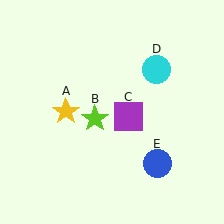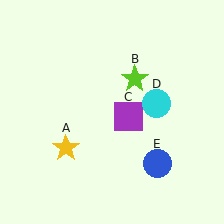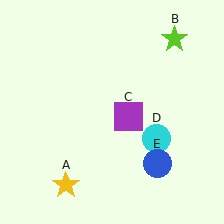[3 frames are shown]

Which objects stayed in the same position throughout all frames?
Purple square (object C) and blue circle (object E) remained stationary.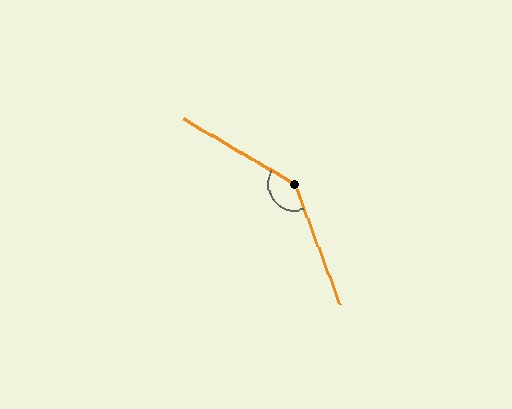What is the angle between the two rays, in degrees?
Approximately 141 degrees.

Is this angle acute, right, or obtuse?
It is obtuse.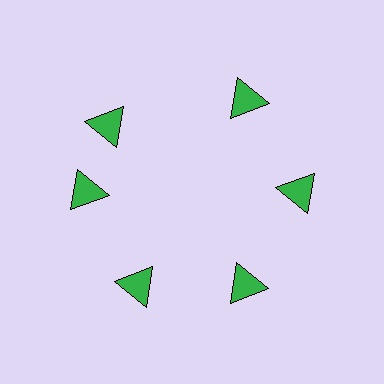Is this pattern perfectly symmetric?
No. The 6 green triangles are arranged in a ring, but one element near the 11 o'clock position is rotated out of alignment along the ring, breaking the 6-fold rotational symmetry.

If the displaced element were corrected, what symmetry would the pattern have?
It would have 6-fold rotational symmetry — the pattern would map onto itself every 60 degrees.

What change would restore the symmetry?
The symmetry would be restored by rotating it back into even spacing with its neighbors so that all 6 triangles sit at equal angles and equal distance from the center.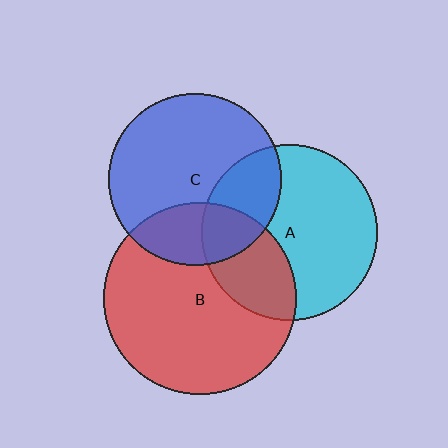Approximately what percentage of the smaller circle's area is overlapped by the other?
Approximately 25%.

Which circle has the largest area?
Circle B (red).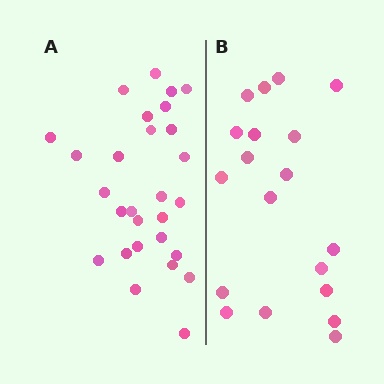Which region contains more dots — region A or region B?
Region A (the left region) has more dots.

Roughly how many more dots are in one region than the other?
Region A has roughly 8 or so more dots than region B.